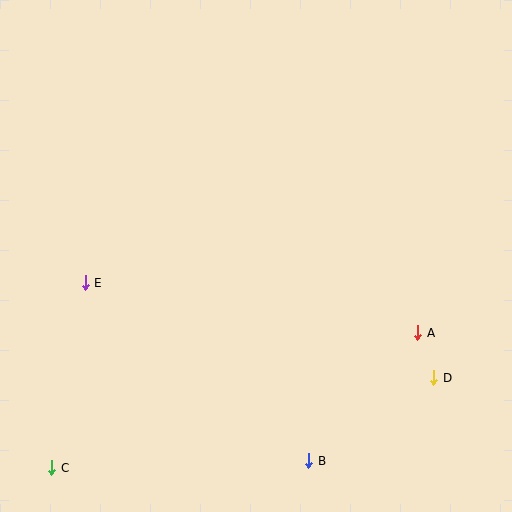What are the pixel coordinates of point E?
Point E is at (85, 283).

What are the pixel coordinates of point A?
Point A is at (418, 333).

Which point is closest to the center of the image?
Point E at (85, 283) is closest to the center.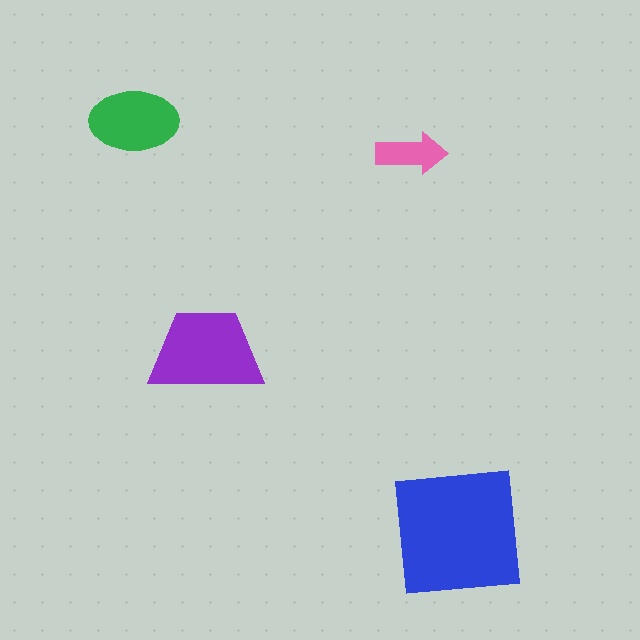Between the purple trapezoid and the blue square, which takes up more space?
The blue square.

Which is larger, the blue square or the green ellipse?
The blue square.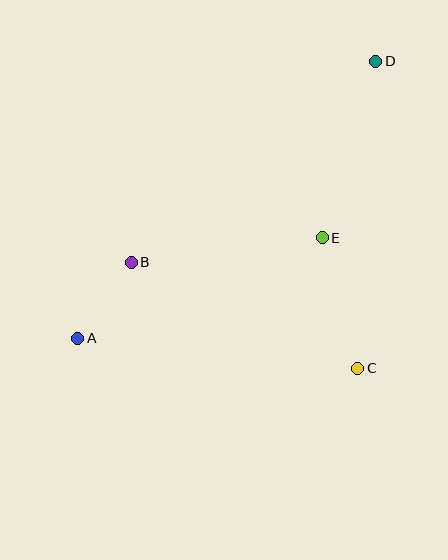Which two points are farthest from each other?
Points A and D are farthest from each other.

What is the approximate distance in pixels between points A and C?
The distance between A and C is approximately 282 pixels.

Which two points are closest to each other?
Points A and B are closest to each other.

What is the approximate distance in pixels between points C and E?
The distance between C and E is approximately 135 pixels.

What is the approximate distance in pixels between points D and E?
The distance between D and E is approximately 185 pixels.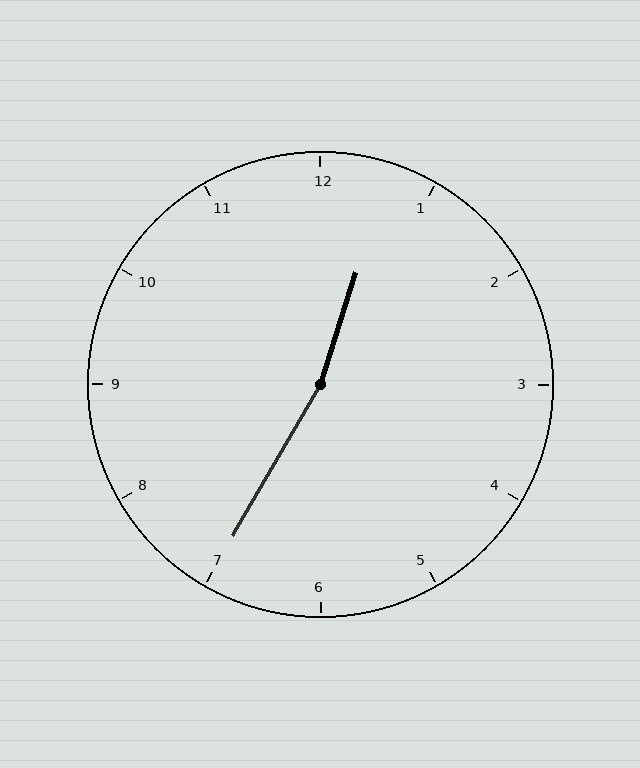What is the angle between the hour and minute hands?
Approximately 168 degrees.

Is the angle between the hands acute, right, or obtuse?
It is obtuse.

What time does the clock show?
12:35.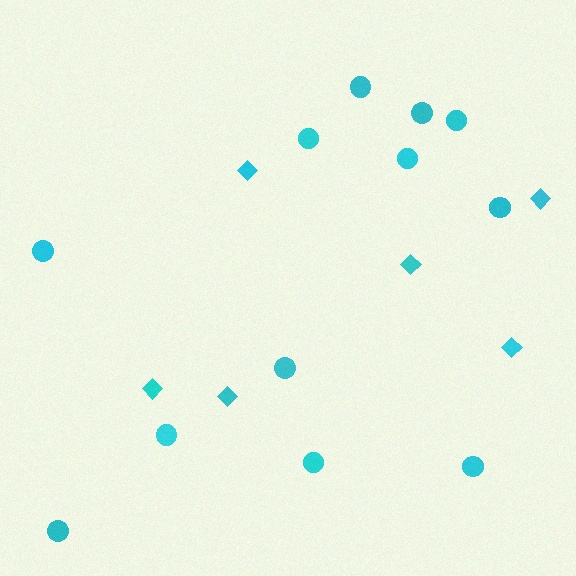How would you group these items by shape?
There are 2 groups: one group of circles (12) and one group of diamonds (6).